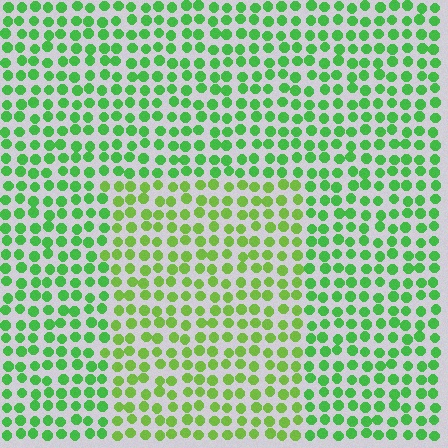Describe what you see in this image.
The image is filled with small green elements in a uniform arrangement. A rectangle-shaped region is visible where the elements are tinted to a slightly different hue, forming a subtle color boundary.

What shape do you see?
I see a rectangle.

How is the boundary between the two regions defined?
The boundary is defined purely by a slight shift in hue (about 26 degrees). Spacing, size, and orientation are identical on both sides.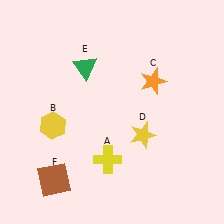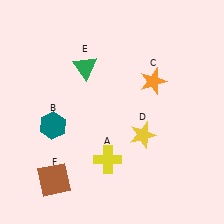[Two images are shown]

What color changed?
The hexagon (B) changed from yellow in Image 1 to teal in Image 2.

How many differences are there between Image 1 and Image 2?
There is 1 difference between the two images.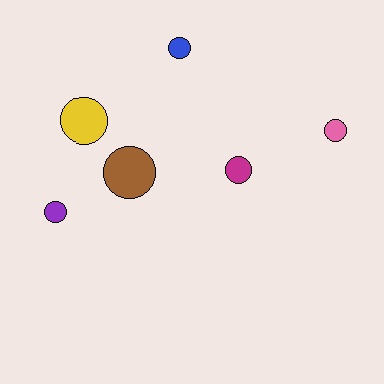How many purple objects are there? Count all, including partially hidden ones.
There is 1 purple object.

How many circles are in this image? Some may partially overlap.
There are 6 circles.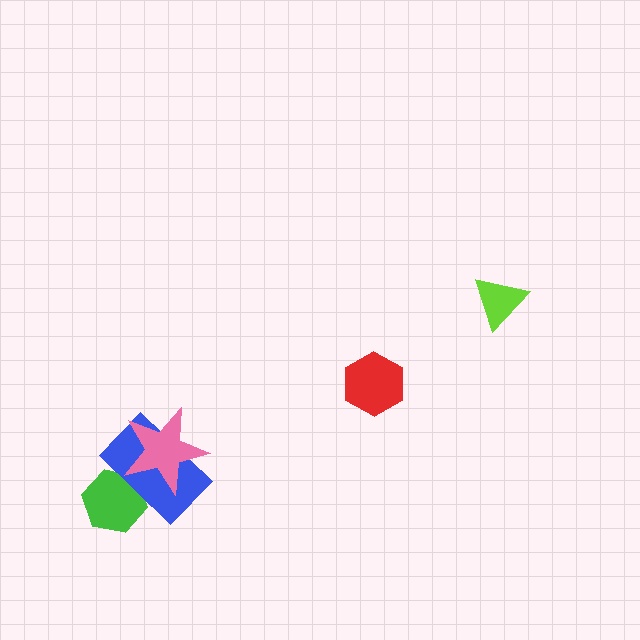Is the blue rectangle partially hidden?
Yes, it is partially covered by another shape.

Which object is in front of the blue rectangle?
The pink star is in front of the blue rectangle.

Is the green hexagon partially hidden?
Yes, it is partially covered by another shape.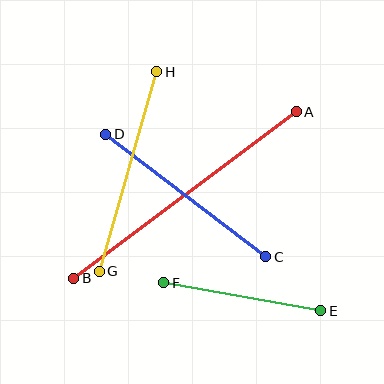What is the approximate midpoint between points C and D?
The midpoint is at approximately (186, 195) pixels.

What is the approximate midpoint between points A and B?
The midpoint is at approximately (185, 195) pixels.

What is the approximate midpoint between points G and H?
The midpoint is at approximately (128, 171) pixels.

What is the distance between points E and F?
The distance is approximately 159 pixels.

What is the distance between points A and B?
The distance is approximately 278 pixels.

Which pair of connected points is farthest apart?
Points A and B are farthest apart.